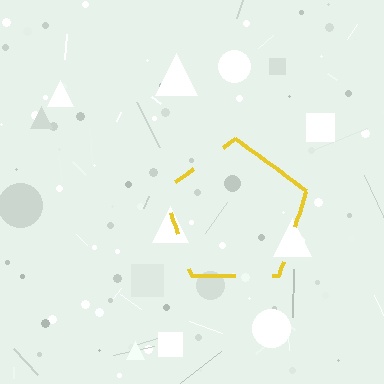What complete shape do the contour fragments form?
The contour fragments form a pentagon.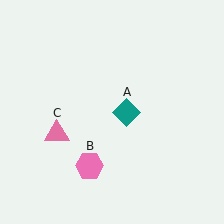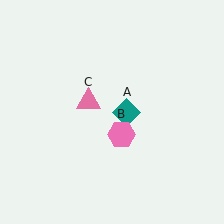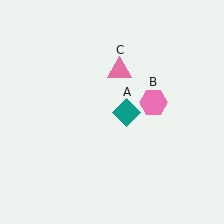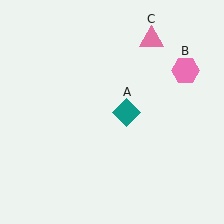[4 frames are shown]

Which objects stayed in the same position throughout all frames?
Teal diamond (object A) remained stationary.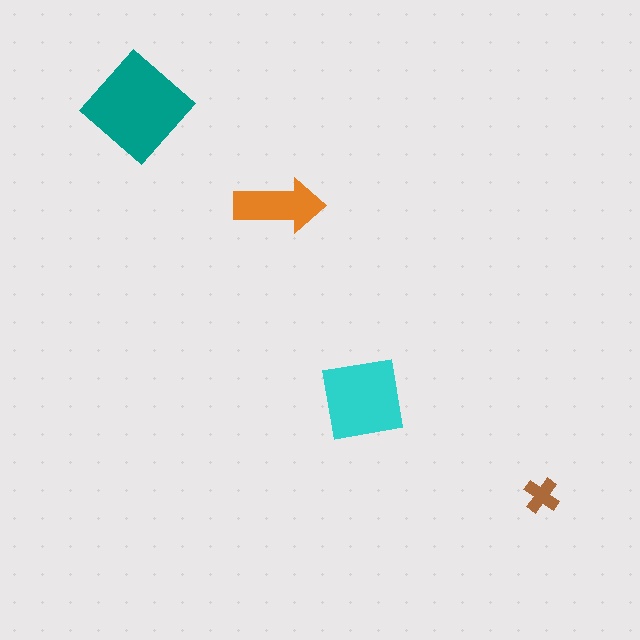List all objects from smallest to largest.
The brown cross, the orange arrow, the cyan square, the teal diamond.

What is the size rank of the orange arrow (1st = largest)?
3rd.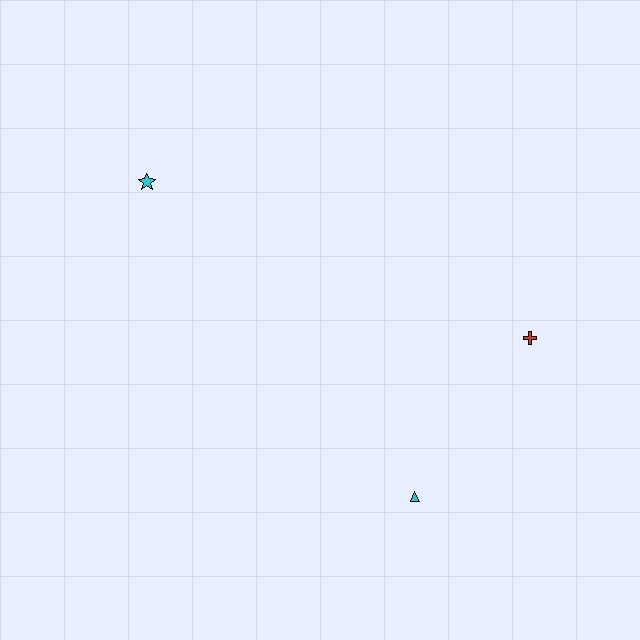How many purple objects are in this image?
There are no purple objects.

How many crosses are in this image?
There is 1 cross.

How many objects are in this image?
There are 3 objects.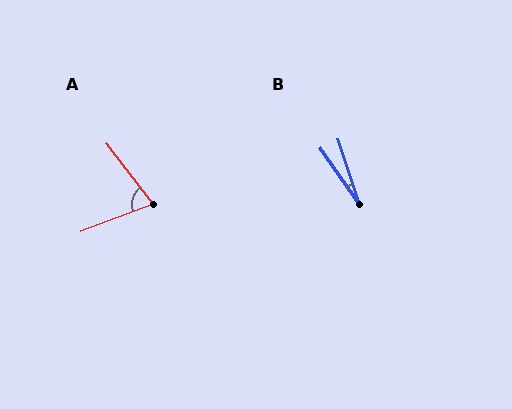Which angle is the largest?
A, at approximately 73 degrees.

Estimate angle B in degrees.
Approximately 17 degrees.